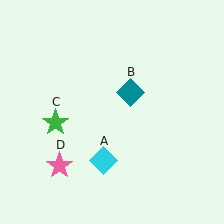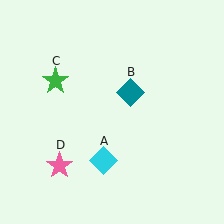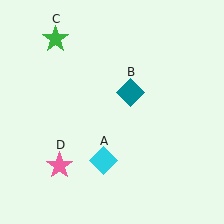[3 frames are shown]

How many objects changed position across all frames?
1 object changed position: green star (object C).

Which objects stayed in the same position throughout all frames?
Cyan diamond (object A) and teal diamond (object B) and pink star (object D) remained stationary.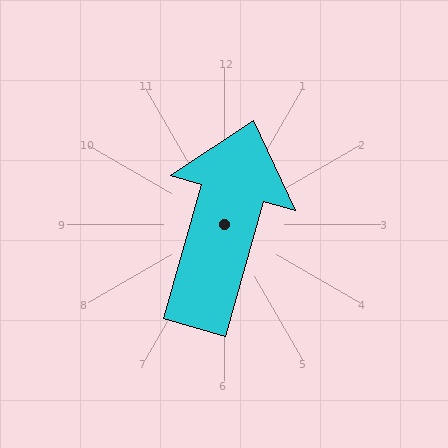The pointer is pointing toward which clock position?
Roughly 1 o'clock.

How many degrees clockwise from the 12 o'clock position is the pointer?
Approximately 16 degrees.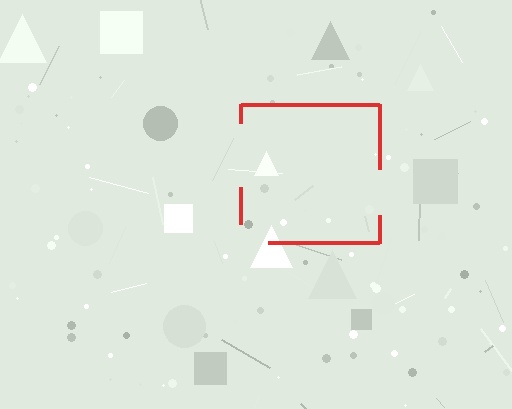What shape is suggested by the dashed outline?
The dashed outline suggests a square.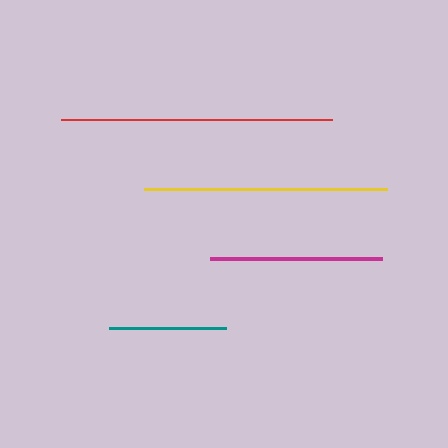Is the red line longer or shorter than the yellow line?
The red line is longer than the yellow line.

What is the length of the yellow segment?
The yellow segment is approximately 244 pixels long.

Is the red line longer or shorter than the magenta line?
The red line is longer than the magenta line.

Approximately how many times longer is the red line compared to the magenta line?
The red line is approximately 1.6 times the length of the magenta line.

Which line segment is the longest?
The red line is the longest at approximately 271 pixels.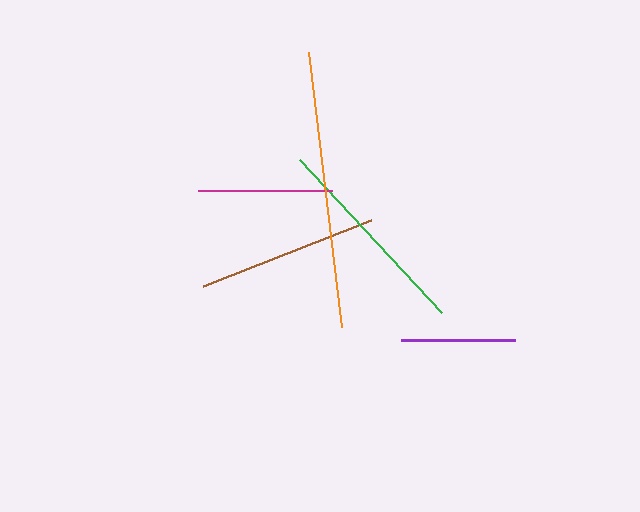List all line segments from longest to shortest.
From longest to shortest: orange, green, brown, magenta, purple.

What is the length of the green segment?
The green segment is approximately 208 pixels long.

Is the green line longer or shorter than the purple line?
The green line is longer than the purple line.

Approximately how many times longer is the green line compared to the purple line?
The green line is approximately 1.8 times the length of the purple line.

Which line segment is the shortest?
The purple line is the shortest at approximately 114 pixels.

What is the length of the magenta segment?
The magenta segment is approximately 134 pixels long.